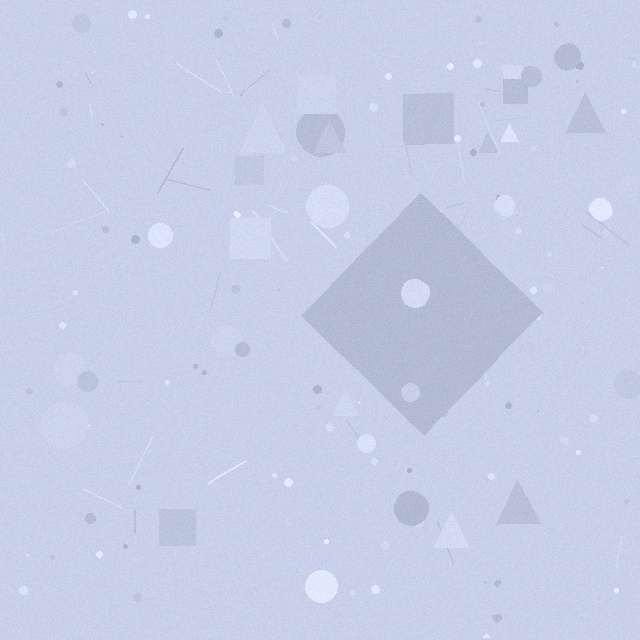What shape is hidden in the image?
A diamond is hidden in the image.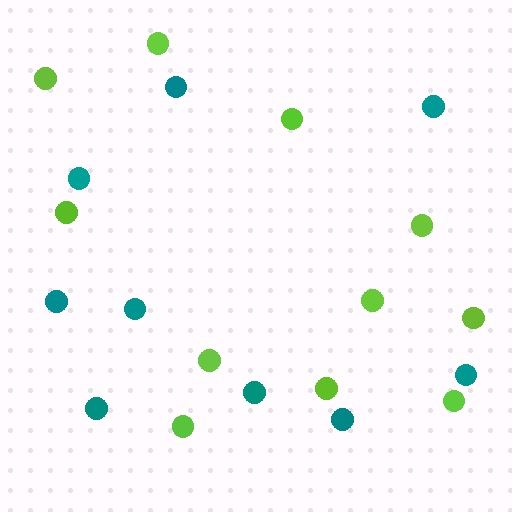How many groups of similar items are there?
There are 2 groups: one group of teal circles (9) and one group of lime circles (11).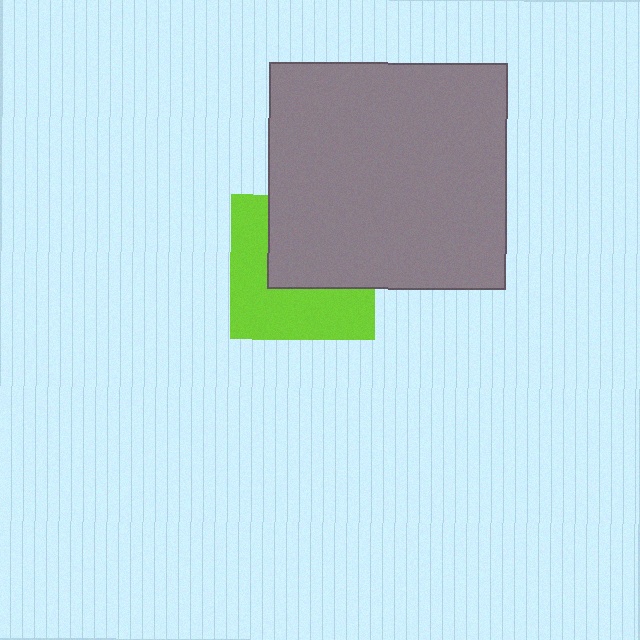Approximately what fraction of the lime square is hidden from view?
Roughly 48% of the lime square is hidden behind the gray rectangle.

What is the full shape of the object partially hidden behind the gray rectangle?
The partially hidden object is a lime square.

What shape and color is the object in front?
The object in front is a gray rectangle.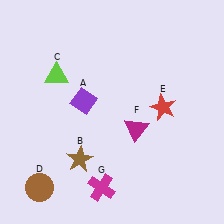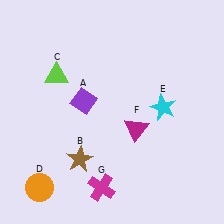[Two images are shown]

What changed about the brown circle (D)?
In Image 1, D is brown. In Image 2, it changed to orange.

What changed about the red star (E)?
In Image 1, E is red. In Image 2, it changed to cyan.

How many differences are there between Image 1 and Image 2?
There are 2 differences between the two images.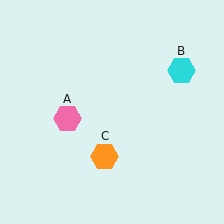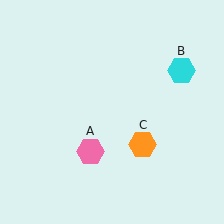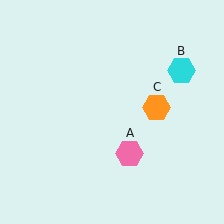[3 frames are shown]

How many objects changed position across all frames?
2 objects changed position: pink hexagon (object A), orange hexagon (object C).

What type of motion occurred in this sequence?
The pink hexagon (object A), orange hexagon (object C) rotated counterclockwise around the center of the scene.